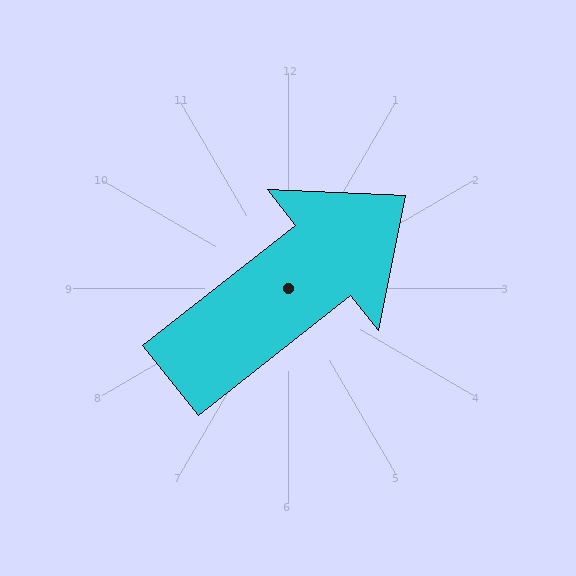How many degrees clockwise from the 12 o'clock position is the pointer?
Approximately 52 degrees.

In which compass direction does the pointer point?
Northeast.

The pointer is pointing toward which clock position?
Roughly 2 o'clock.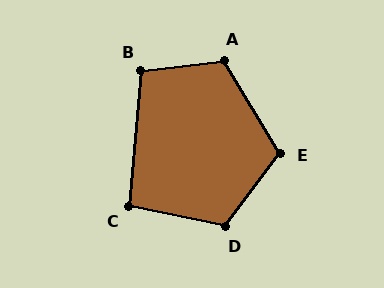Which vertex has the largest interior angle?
D, at approximately 115 degrees.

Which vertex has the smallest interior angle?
C, at approximately 97 degrees.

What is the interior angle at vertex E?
Approximately 112 degrees (obtuse).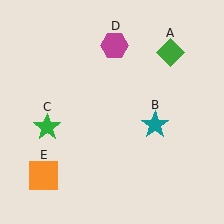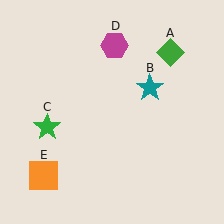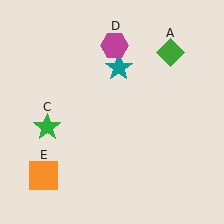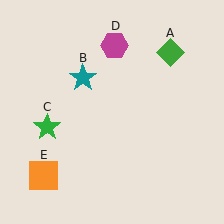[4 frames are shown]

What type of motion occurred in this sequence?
The teal star (object B) rotated counterclockwise around the center of the scene.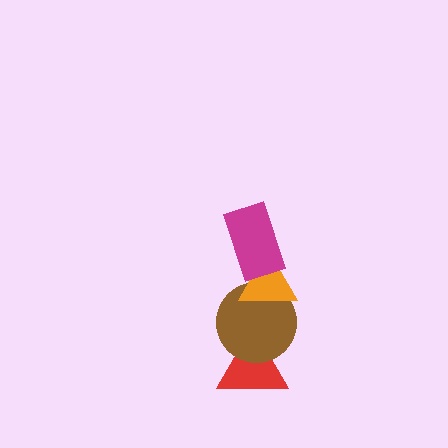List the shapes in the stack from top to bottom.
From top to bottom: the magenta rectangle, the orange triangle, the brown circle, the red triangle.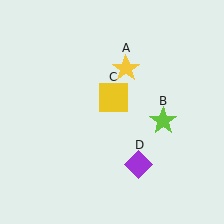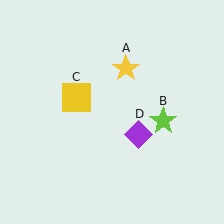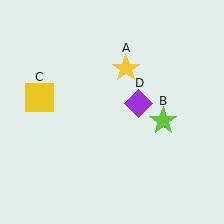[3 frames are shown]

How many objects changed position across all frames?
2 objects changed position: yellow square (object C), purple diamond (object D).